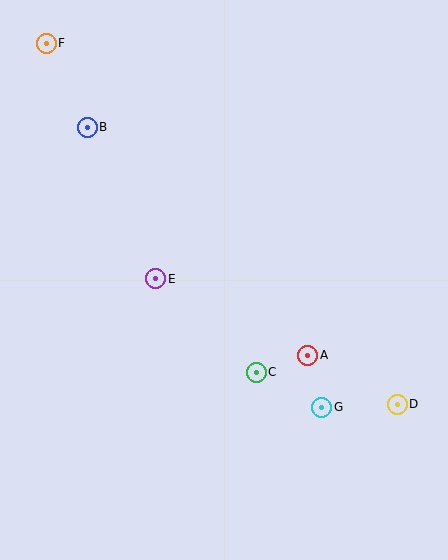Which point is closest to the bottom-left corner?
Point C is closest to the bottom-left corner.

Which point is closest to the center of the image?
Point E at (156, 279) is closest to the center.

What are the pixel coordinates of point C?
Point C is at (256, 372).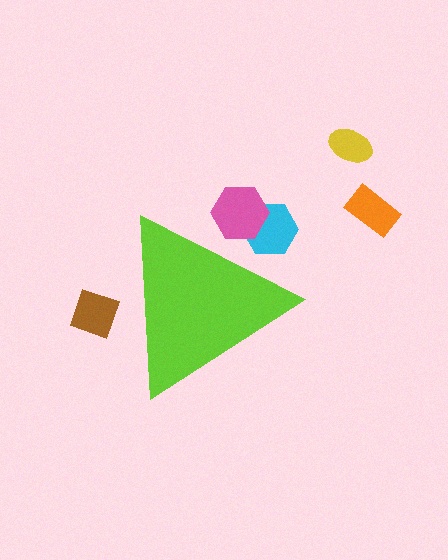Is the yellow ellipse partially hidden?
No, the yellow ellipse is fully visible.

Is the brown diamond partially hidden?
Yes, the brown diamond is partially hidden behind the lime triangle.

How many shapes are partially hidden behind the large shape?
3 shapes are partially hidden.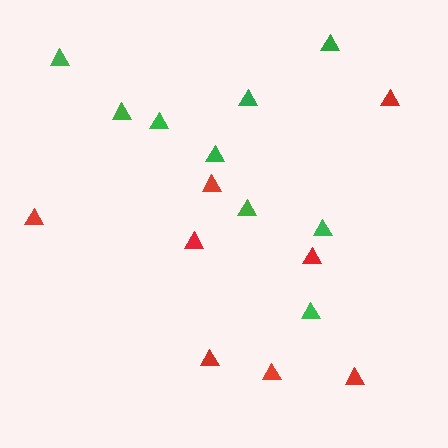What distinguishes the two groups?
There are 2 groups: one group of red triangles (8) and one group of green triangles (9).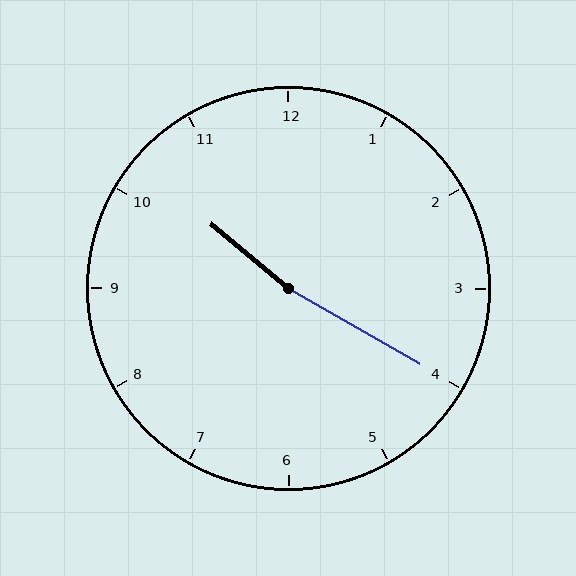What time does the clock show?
10:20.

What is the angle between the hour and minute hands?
Approximately 170 degrees.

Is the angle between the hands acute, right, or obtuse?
It is obtuse.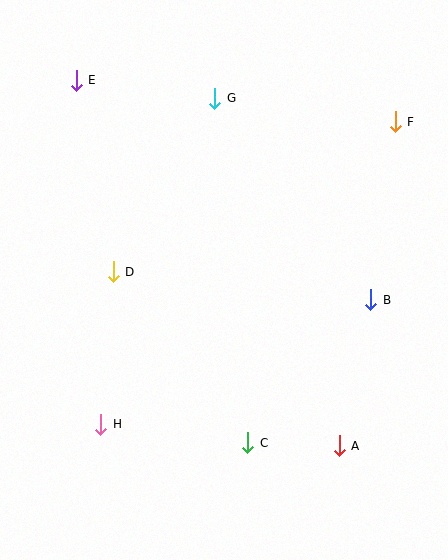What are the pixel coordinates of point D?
Point D is at (113, 272).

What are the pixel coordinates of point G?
Point G is at (215, 98).